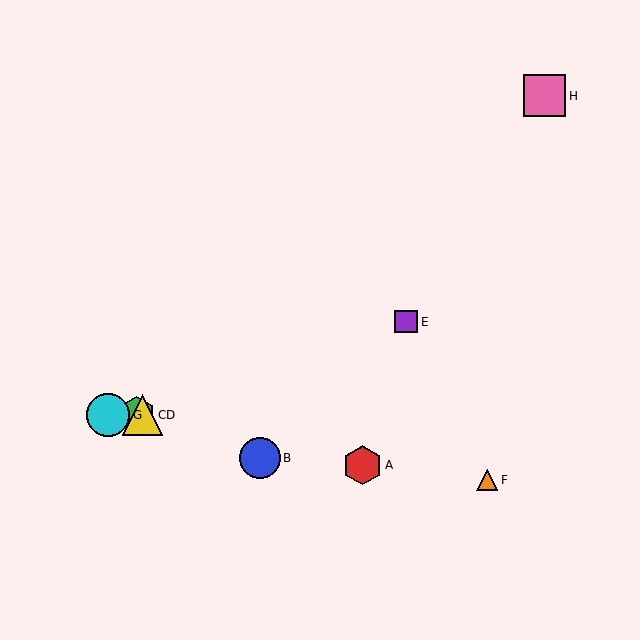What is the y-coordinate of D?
Object D is at y≈415.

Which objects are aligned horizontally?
Objects C, D, G are aligned horizontally.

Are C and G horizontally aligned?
Yes, both are at y≈415.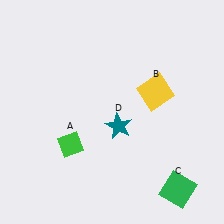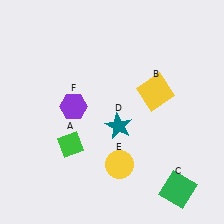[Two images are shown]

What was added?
A yellow circle (E), a purple hexagon (F) were added in Image 2.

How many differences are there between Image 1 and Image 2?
There are 2 differences between the two images.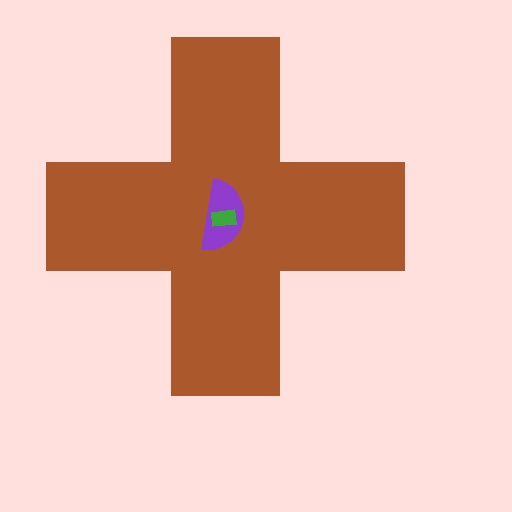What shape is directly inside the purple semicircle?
The green rectangle.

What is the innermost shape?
The green rectangle.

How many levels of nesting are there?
3.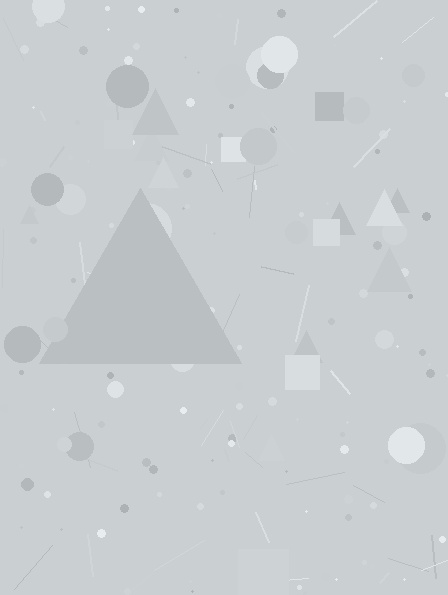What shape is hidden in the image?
A triangle is hidden in the image.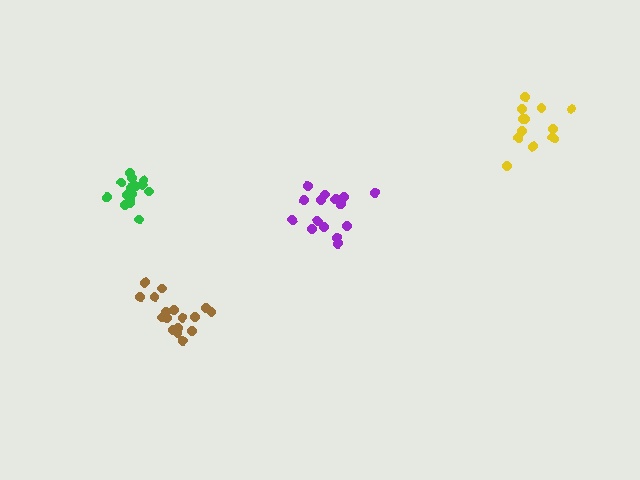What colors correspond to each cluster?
The clusters are colored: purple, green, brown, yellow.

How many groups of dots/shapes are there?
There are 4 groups.